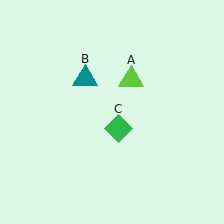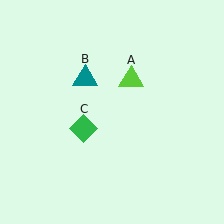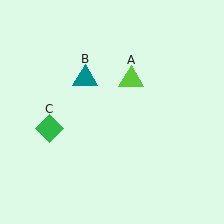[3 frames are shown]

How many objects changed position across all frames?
1 object changed position: green diamond (object C).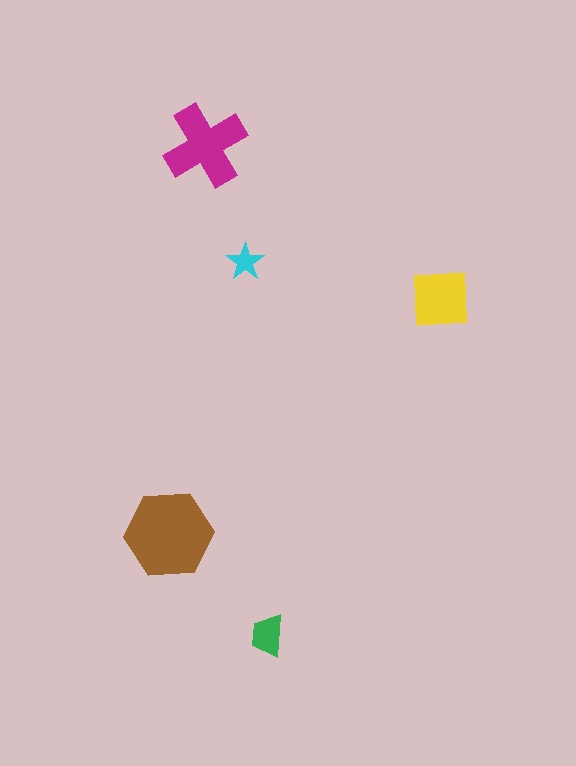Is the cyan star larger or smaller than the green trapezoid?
Smaller.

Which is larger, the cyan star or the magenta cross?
The magenta cross.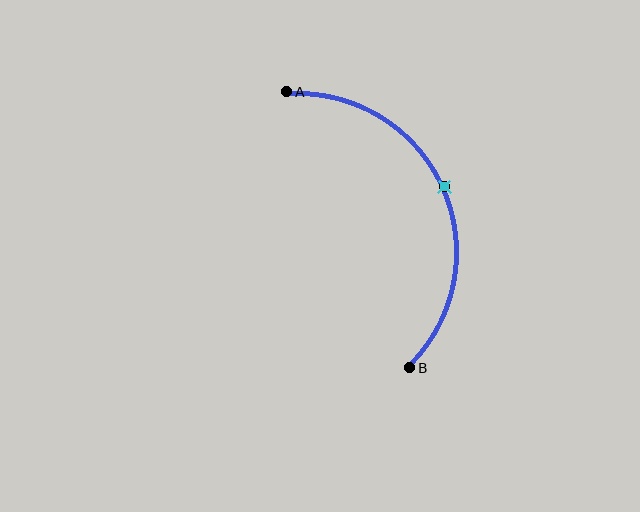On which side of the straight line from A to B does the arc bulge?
The arc bulges to the right of the straight line connecting A and B.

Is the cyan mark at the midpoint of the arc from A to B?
Yes. The cyan mark lies on the arc at equal arc-length from both A and B — it is the arc midpoint.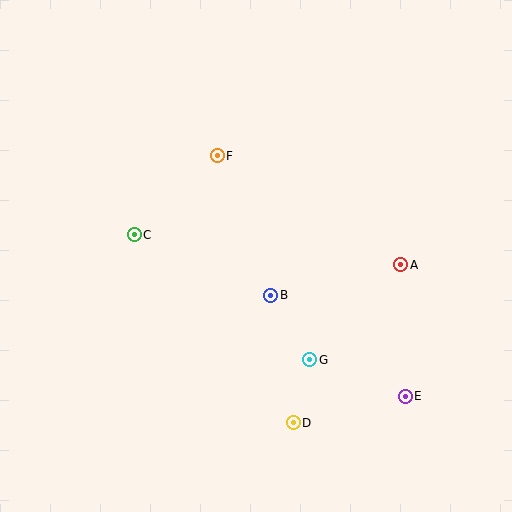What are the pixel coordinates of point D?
Point D is at (293, 423).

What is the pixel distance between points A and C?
The distance between A and C is 268 pixels.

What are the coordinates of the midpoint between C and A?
The midpoint between C and A is at (267, 250).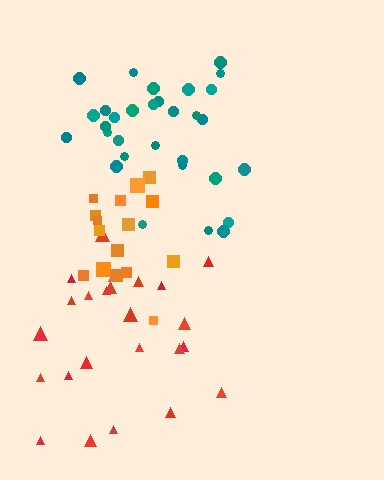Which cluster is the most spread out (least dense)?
Red.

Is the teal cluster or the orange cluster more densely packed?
Orange.